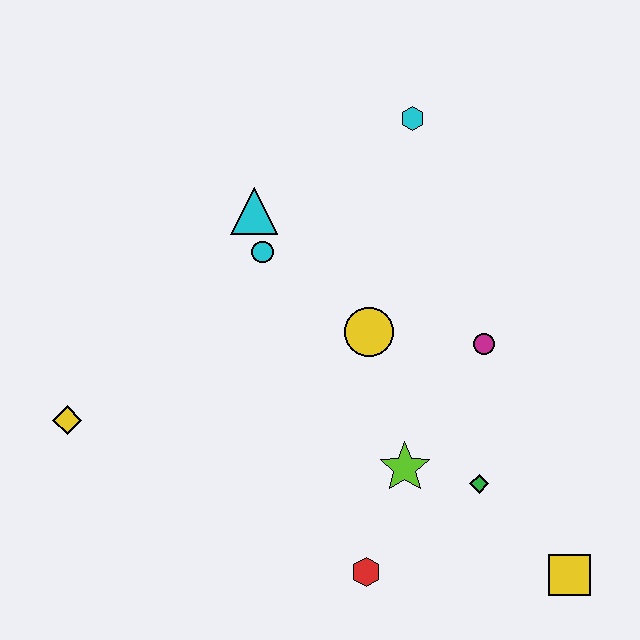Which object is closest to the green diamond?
The lime star is closest to the green diamond.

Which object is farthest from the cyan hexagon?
The yellow square is farthest from the cyan hexagon.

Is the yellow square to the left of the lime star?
No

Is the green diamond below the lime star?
Yes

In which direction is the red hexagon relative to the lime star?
The red hexagon is below the lime star.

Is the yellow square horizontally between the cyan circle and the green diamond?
No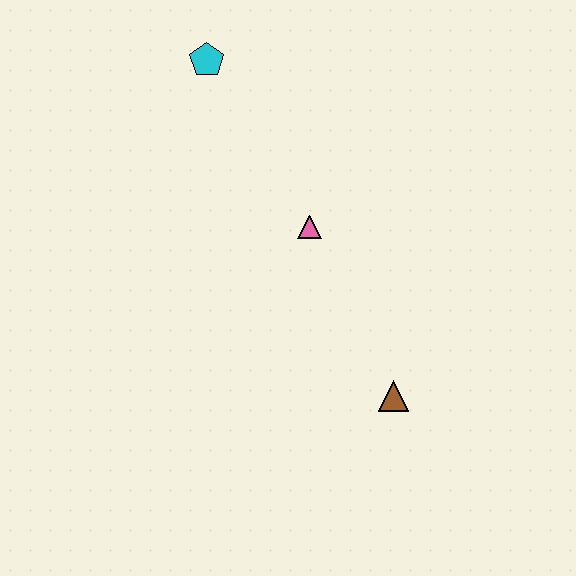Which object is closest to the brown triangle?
The pink triangle is closest to the brown triangle.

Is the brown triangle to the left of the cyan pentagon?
No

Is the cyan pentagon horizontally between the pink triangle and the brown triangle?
No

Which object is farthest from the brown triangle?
The cyan pentagon is farthest from the brown triangle.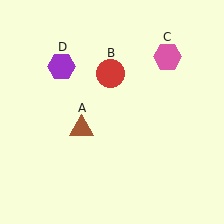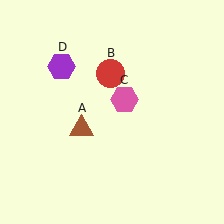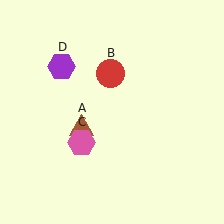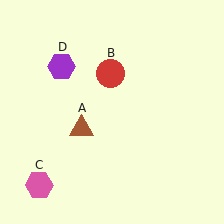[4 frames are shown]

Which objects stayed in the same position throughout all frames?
Brown triangle (object A) and red circle (object B) and purple hexagon (object D) remained stationary.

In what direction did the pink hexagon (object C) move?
The pink hexagon (object C) moved down and to the left.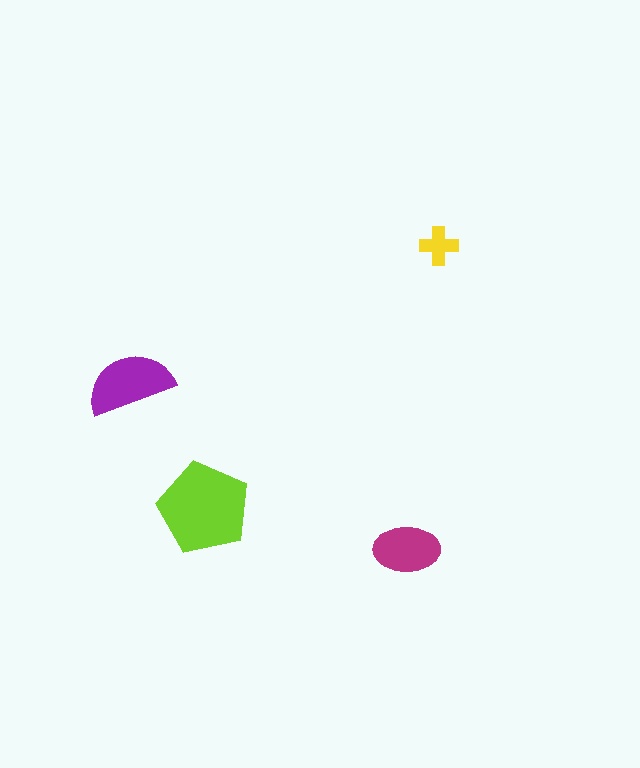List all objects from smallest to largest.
The yellow cross, the magenta ellipse, the purple semicircle, the lime pentagon.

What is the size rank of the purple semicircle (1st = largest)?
2nd.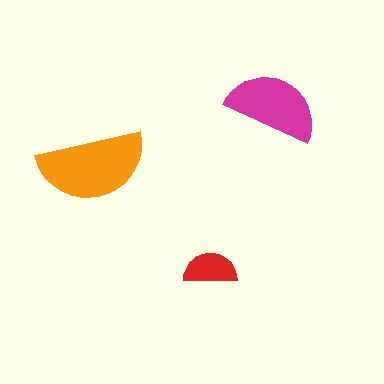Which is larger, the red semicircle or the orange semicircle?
The orange one.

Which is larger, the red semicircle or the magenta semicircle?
The magenta one.